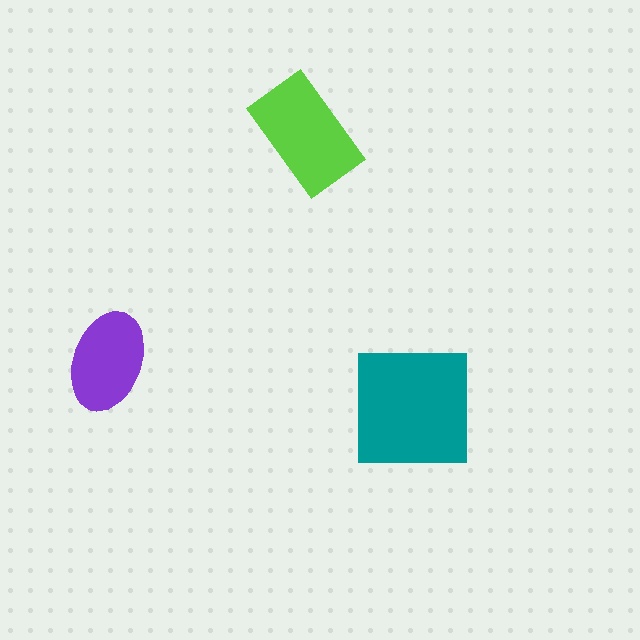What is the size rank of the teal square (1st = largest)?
1st.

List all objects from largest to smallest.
The teal square, the lime rectangle, the purple ellipse.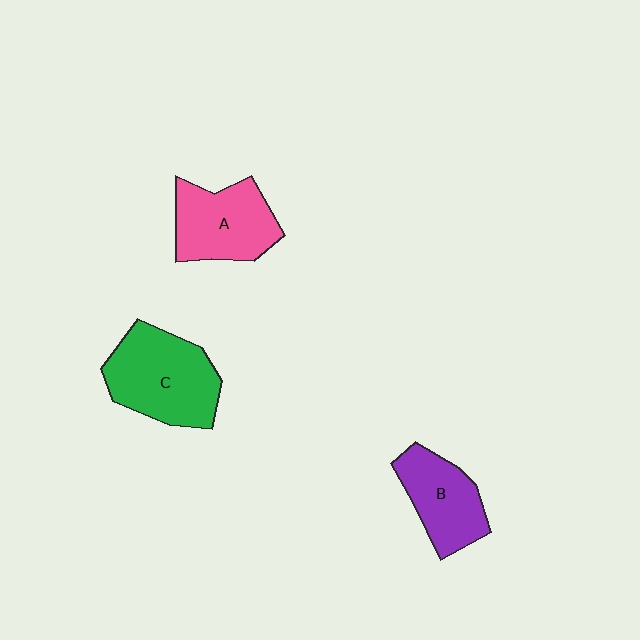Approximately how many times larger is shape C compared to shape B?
Approximately 1.4 times.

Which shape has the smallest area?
Shape B (purple).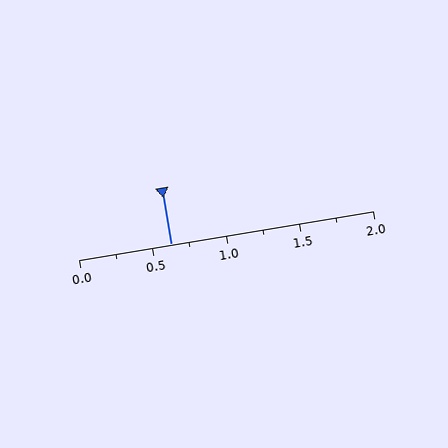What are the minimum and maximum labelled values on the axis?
The axis runs from 0.0 to 2.0.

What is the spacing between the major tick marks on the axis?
The major ticks are spaced 0.5 apart.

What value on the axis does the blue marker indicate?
The marker indicates approximately 0.62.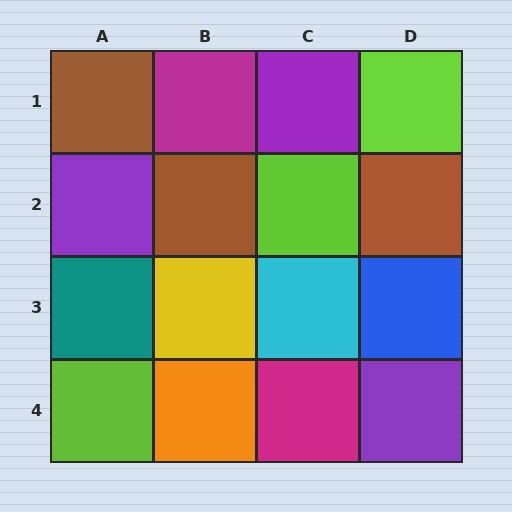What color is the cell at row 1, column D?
Lime.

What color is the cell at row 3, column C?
Cyan.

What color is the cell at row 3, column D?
Blue.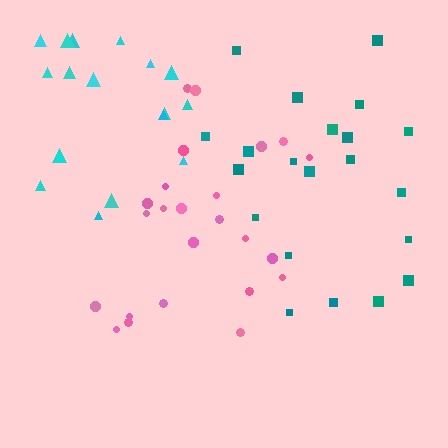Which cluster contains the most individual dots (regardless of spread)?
Pink (24).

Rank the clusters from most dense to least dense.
pink, teal, cyan.